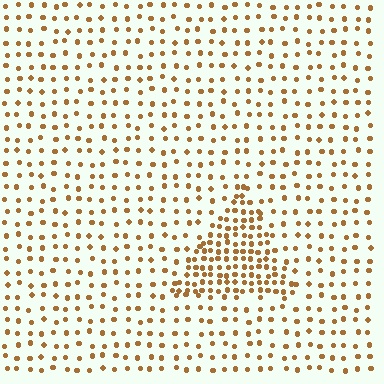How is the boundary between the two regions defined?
The boundary is defined by a change in element density (approximately 2.3x ratio). All elements are the same color, size, and shape.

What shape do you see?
I see a triangle.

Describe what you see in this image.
The image contains small brown elements arranged at two different densities. A triangle-shaped region is visible where the elements are more densely packed than the surrounding area.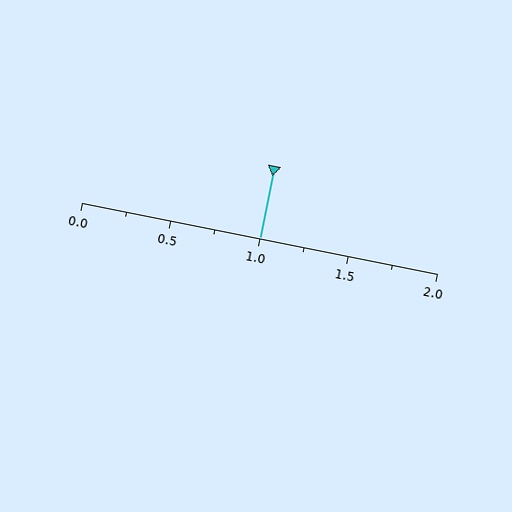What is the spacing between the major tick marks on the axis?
The major ticks are spaced 0.5 apart.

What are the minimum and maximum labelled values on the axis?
The axis runs from 0.0 to 2.0.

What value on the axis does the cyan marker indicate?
The marker indicates approximately 1.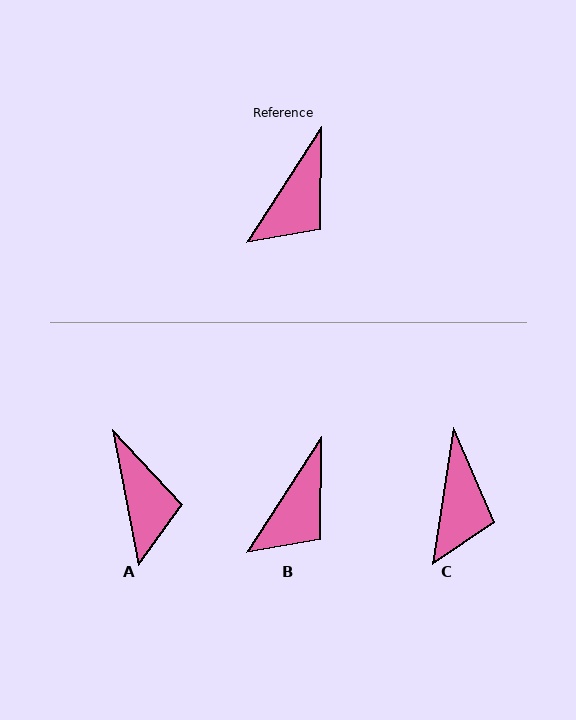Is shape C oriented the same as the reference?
No, it is off by about 24 degrees.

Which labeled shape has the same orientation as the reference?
B.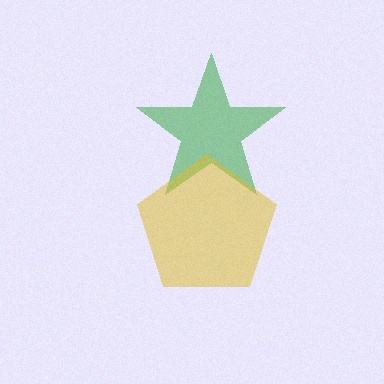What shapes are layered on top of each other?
The layered shapes are: a green star, a yellow pentagon.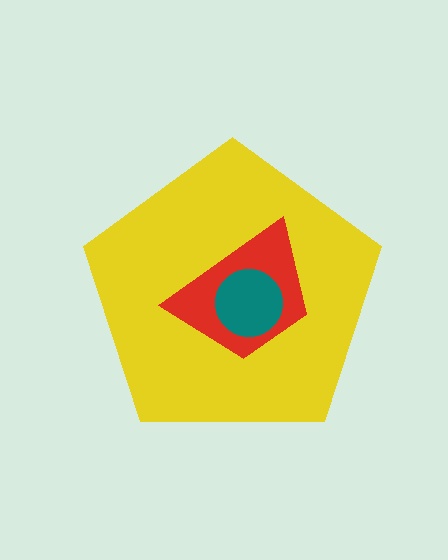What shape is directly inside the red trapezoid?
The teal circle.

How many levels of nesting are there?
3.